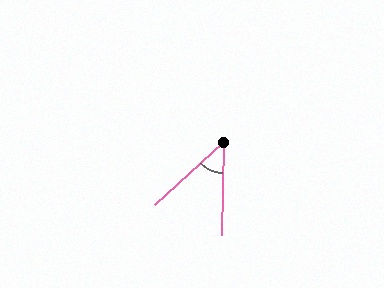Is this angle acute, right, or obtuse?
It is acute.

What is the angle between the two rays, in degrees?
Approximately 46 degrees.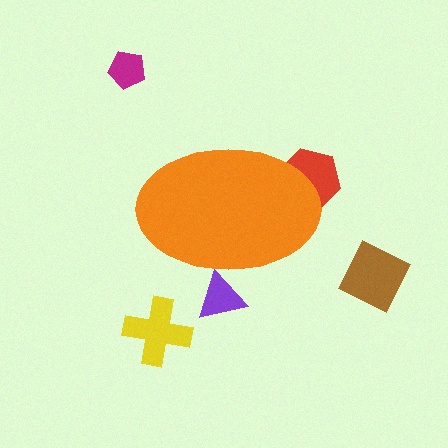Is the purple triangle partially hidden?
Yes, the purple triangle is partially hidden behind the orange ellipse.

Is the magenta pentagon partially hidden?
No, the magenta pentagon is fully visible.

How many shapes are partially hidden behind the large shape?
2 shapes are partially hidden.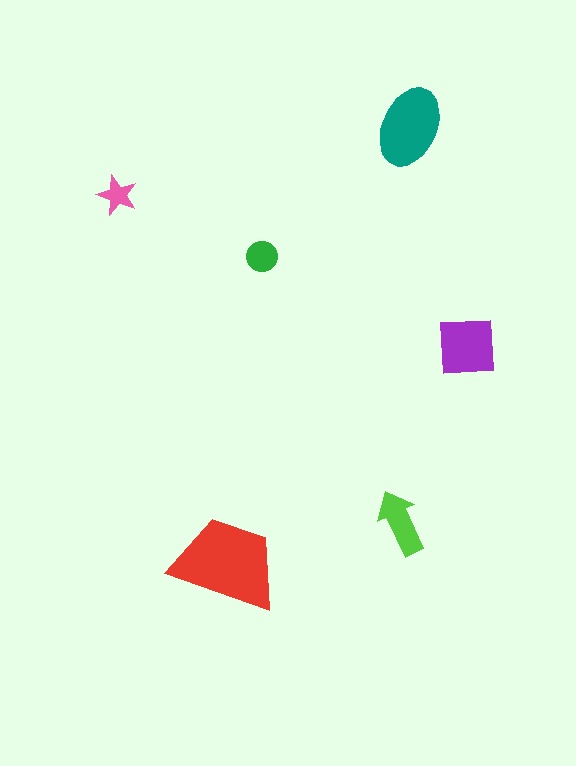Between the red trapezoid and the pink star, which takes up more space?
The red trapezoid.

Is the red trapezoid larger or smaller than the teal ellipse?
Larger.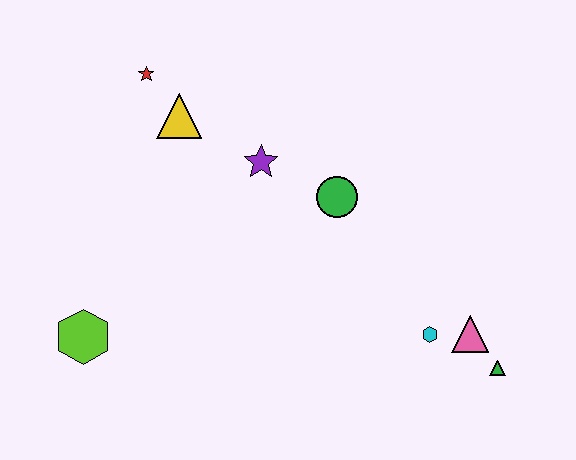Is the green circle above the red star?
No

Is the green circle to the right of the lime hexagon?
Yes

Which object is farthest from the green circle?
The lime hexagon is farthest from the green circle.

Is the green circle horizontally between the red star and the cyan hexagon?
Yes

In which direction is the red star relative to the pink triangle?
The red star is to the left of the pink triangle.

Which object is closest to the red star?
The yellow triangle is closest to the red star.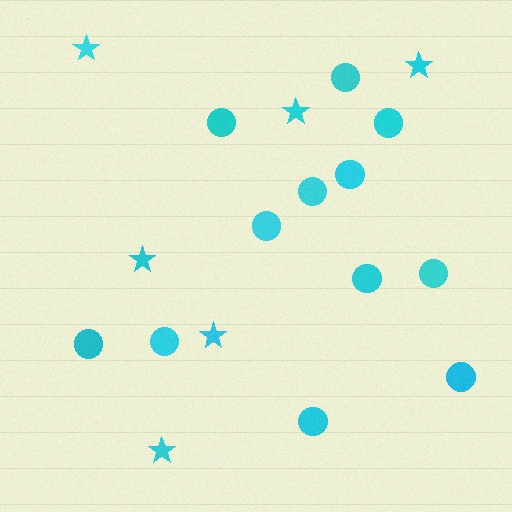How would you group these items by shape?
There are 2 groups: one group of circles (12) and one group of stars (6).